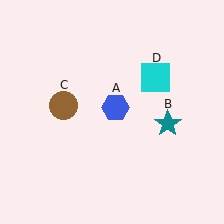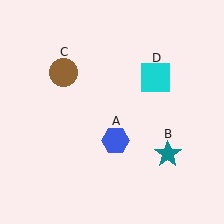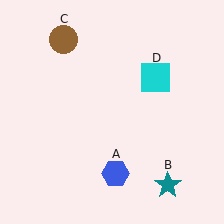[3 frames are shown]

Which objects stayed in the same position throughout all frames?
Cyan square (object D) remained stationary.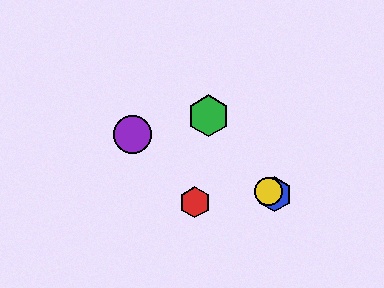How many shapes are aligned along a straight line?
3 shapes (the blue hexagon, the yellow circle, the purple circle) are aligned along a straight line.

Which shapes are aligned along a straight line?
The blue hexagon, the yellow circle, the purple circle are aligned along a straight line.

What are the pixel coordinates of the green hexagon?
The green hexagon is at (208, 116).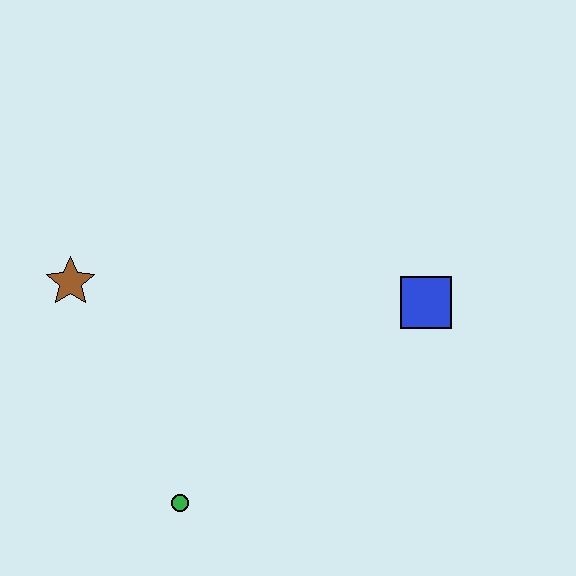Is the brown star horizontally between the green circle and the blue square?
No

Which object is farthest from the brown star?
The blue square is farthest from the brown star.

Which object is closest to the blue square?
The green circle is closest to the blue square.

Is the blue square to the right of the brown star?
Yes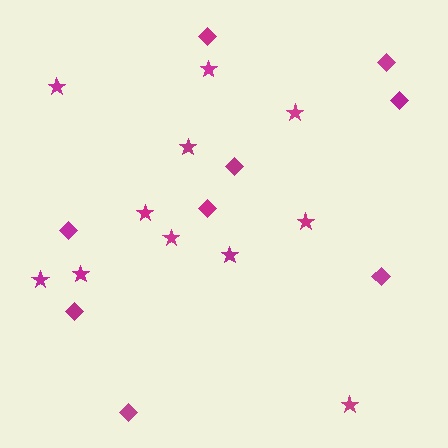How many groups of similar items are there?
There are 2 groups: one group of stars (11) and one group of diamonds (9).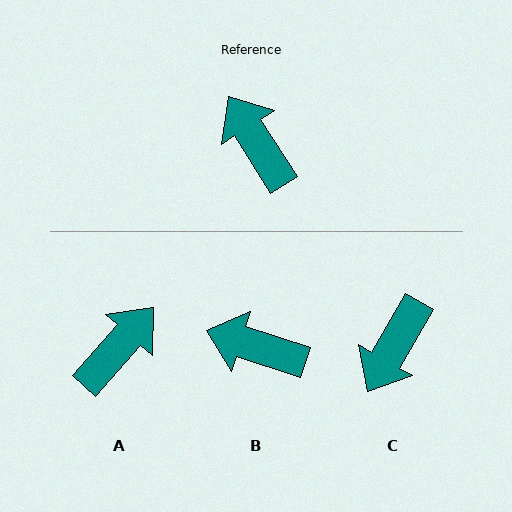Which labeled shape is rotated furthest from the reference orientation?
C, about 118 degrees away.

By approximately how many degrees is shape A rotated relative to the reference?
Approximately 73 degrees clockwise.